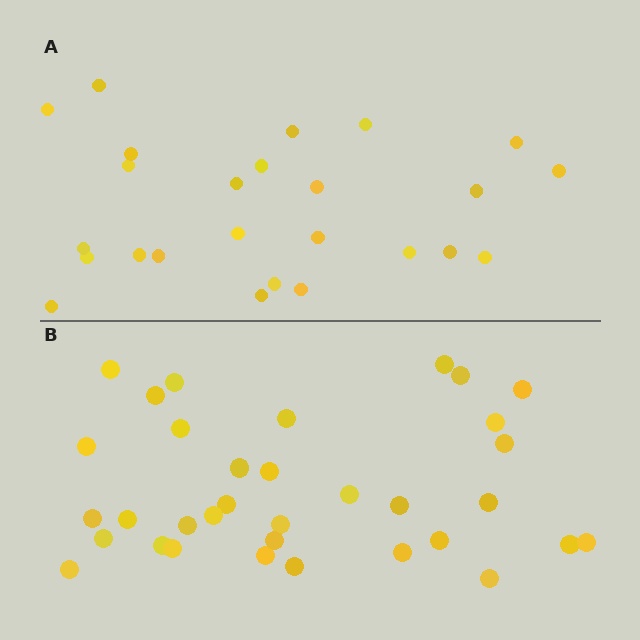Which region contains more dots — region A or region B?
Region B (the bottom region) has more dots.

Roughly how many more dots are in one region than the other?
Region B has roughly 8 or so more dots than region A.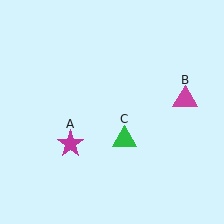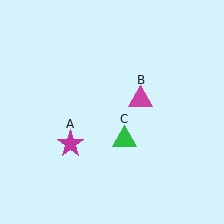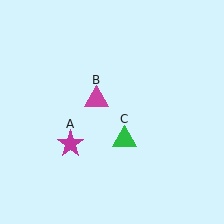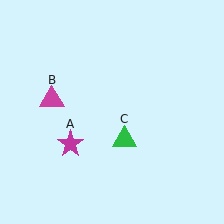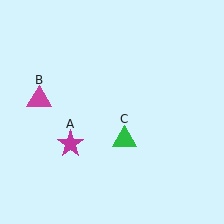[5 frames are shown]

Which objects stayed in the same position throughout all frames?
Magenta star (object A) and green triangle (object C) remained stationary.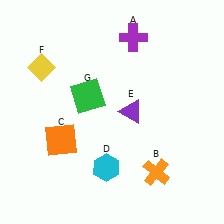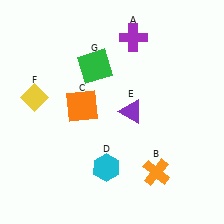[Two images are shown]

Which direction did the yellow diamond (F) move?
The yellow diamond (F) moved down.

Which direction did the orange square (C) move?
The orange square (C) moved up.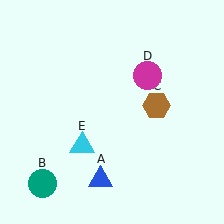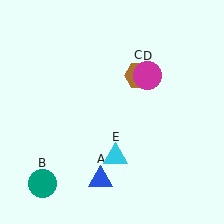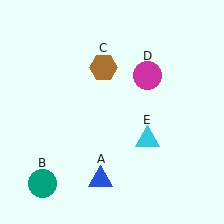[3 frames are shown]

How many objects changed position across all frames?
2 objects changed position: brown hexagon (object C), cyan triangle (object E).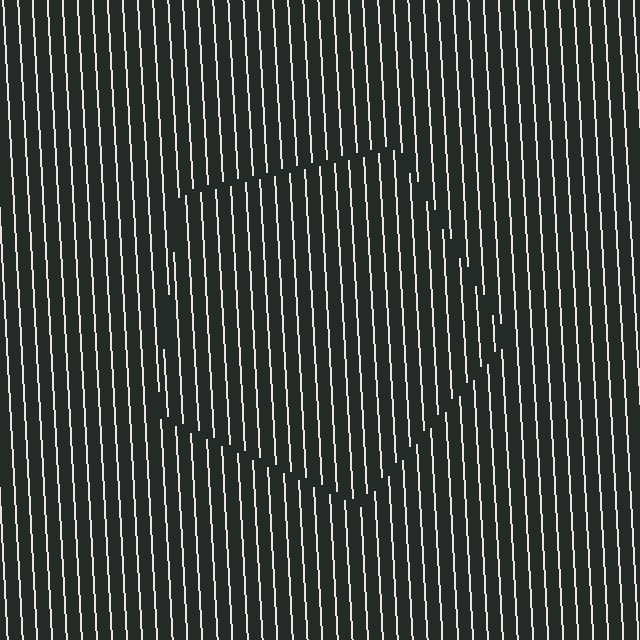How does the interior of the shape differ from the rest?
The interior of the shape contains the same grating, shifted by half a period — the contour is defined by the phase discontinuity where line-ends from the inner and outer gratings abut.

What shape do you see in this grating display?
An illusory pentagon. The interior of the shape contains the same grating, shifted by half a period — the contour is defined by the phase discontinuity where line-ends from the inner and outer gratings abut.